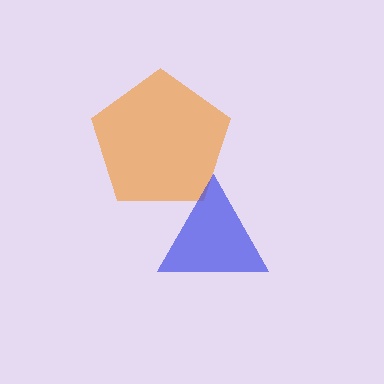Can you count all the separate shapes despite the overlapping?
Yes, there are 2 separate shapes.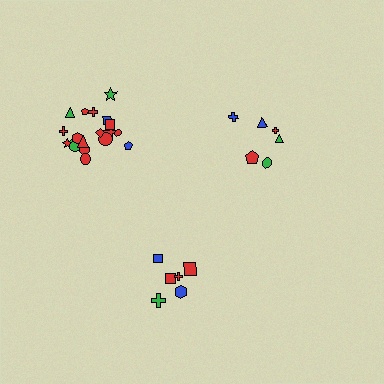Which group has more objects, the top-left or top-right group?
The top-left group.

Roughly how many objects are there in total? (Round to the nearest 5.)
Roughly 30 objects in total.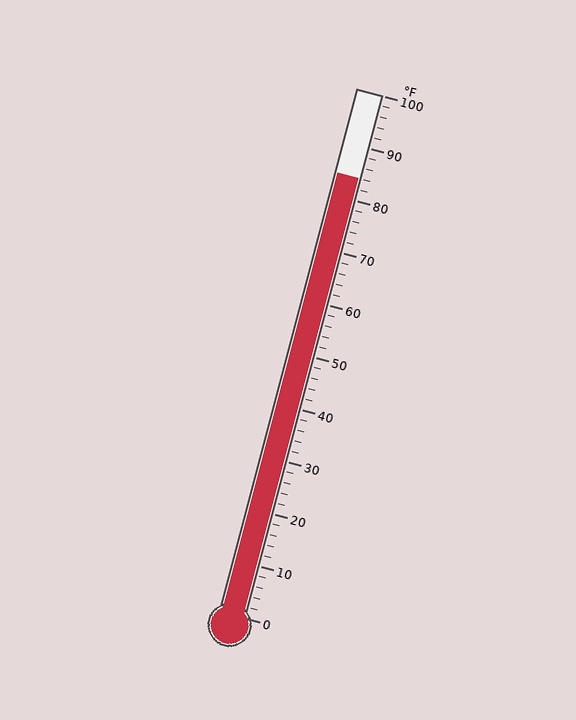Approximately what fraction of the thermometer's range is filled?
The thermometer is filled to approximately 85% of its range.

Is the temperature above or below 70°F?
The temperature is above 70°F.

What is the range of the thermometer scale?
The thermometer scale ranges from 0°F to 100°F.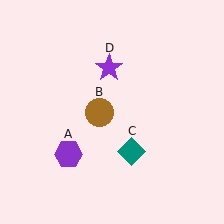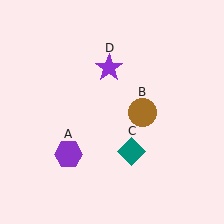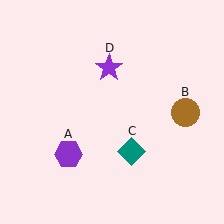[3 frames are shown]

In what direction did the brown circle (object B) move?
The brown circle (object B) moved right.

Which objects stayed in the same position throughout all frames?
Purple hexagon (object A) and teal diamond (object C) and purple star (object D) remained stationary.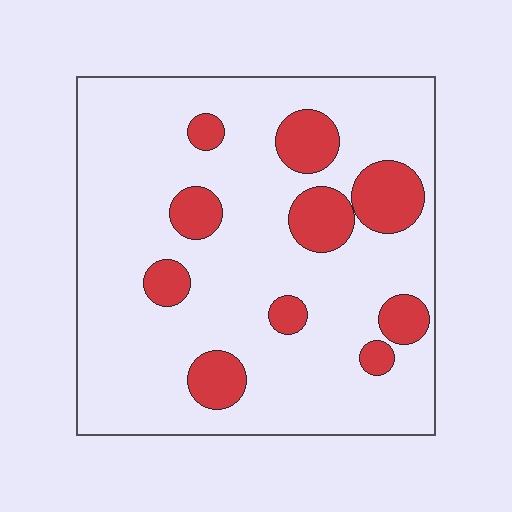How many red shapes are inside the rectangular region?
10.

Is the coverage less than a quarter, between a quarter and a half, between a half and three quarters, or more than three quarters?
Less than a quarter.